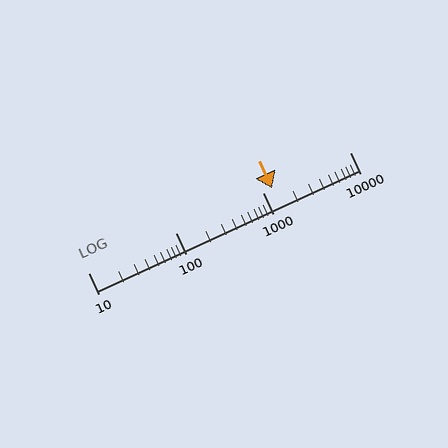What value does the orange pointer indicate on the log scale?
The pointer indicates approximately 1300.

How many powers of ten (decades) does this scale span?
The scale spans 3 decades, from 10 to 10000.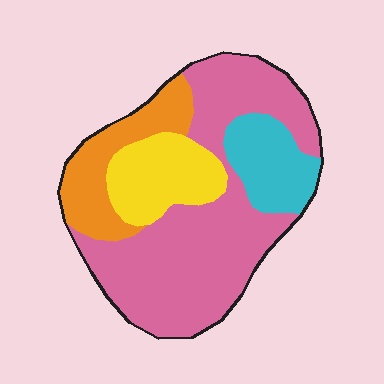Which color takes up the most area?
Pink, at roughly 55%.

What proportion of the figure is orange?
Orange covers 16% of the figure.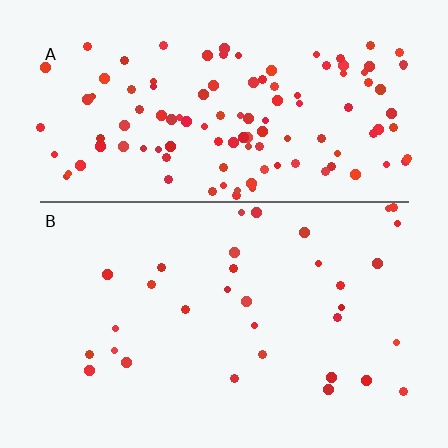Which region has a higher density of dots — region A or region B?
A (the top).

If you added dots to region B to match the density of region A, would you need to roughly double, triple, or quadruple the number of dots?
Approximately quadruple.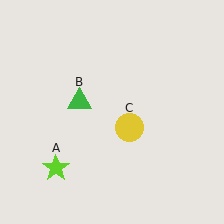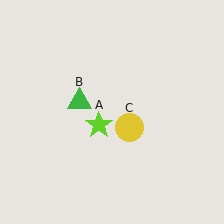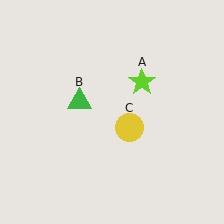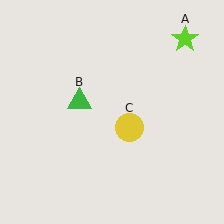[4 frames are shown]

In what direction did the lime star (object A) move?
The lime star (object A) moved up and to the right.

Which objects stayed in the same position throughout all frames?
Green triangle (object B) and yellow circle (object C) remained stationary.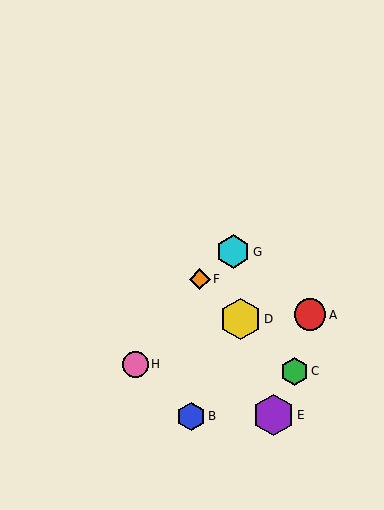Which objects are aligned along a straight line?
Objects C, D, F are aligned along a straight line.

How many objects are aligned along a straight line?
3 objects (C, D, F) are aligned along a straight line.